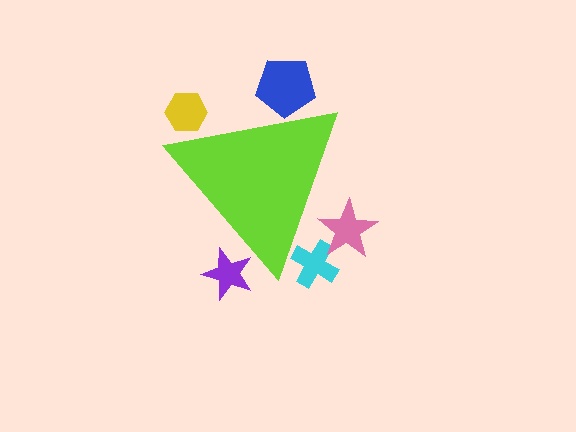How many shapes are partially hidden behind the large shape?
5 shapes are partially hidden.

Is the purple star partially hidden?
Yes, the purple star is partially hidden behind the lime triangle.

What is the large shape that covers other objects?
A lime triangle.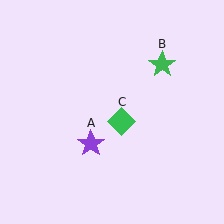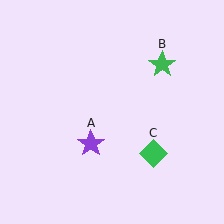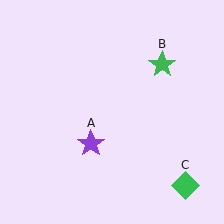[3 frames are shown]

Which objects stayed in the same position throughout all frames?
Purple star (object A) and green star (object B) remained stationary.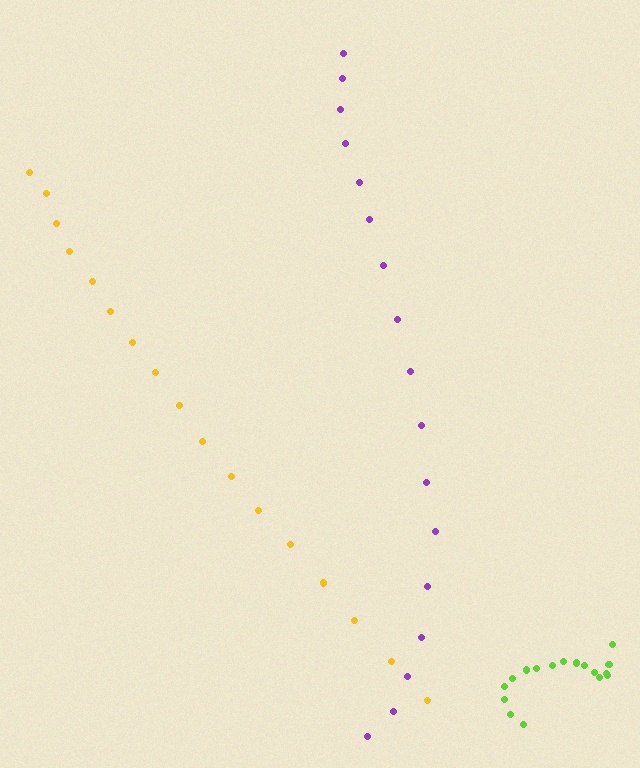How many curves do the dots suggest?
There are 3 distinct paths.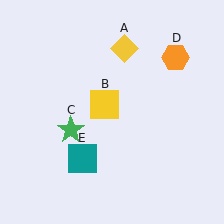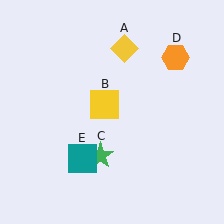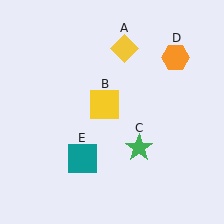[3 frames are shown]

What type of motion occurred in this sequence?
The green star (object C) rotated counterclockwise around the center of the scene.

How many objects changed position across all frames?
1 object changed position: green star (object C).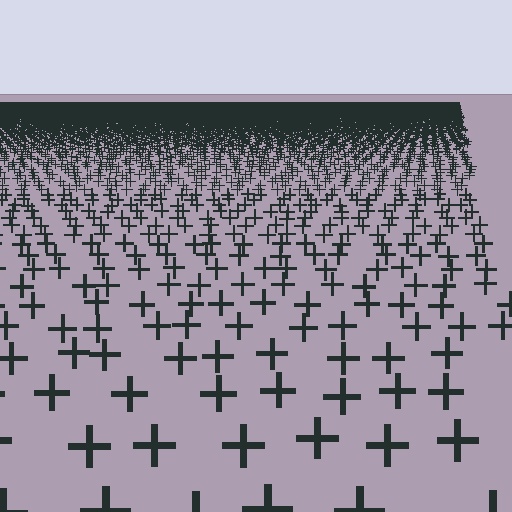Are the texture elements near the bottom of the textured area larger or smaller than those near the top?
Larger. Near the bottom, elements are closer to the viewer and appear at a bigger on-screen size.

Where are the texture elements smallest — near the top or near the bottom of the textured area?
Near the top.